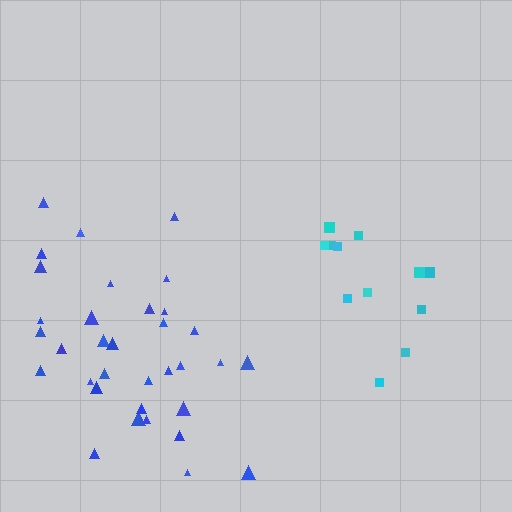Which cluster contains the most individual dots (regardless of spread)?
Blue (35).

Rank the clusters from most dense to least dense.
blue, cyan.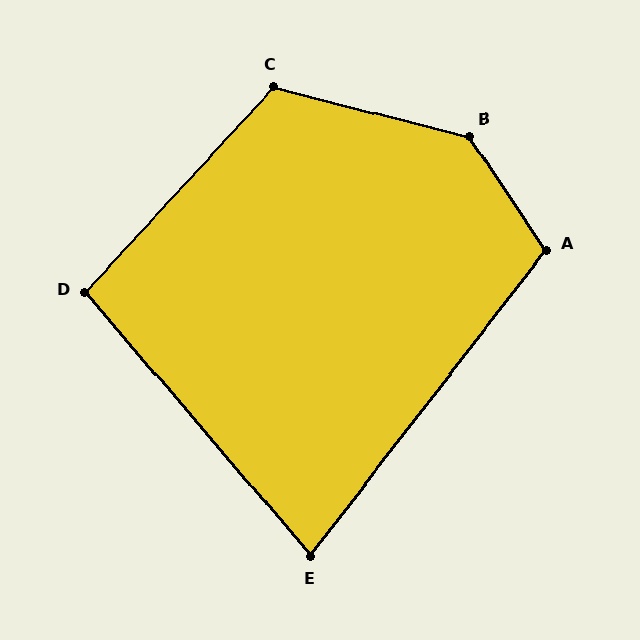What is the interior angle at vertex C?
Approximately 119 degrees (obtuse).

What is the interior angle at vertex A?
Approximately 109 degrees (obtuse).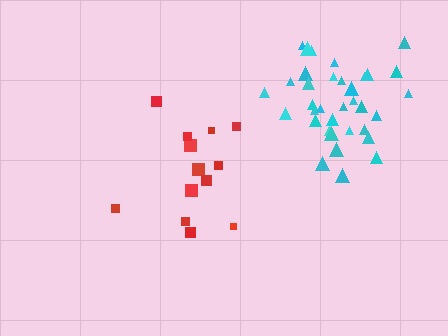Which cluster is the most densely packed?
Cyan.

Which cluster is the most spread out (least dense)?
Red.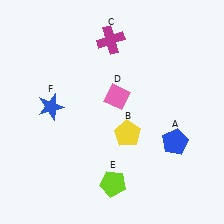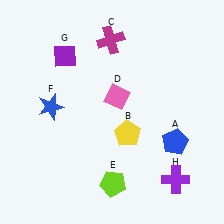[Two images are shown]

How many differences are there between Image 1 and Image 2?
There are 2 differences between the two images.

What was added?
A purple diamond (G), a purple cross (H) were added in Image 2.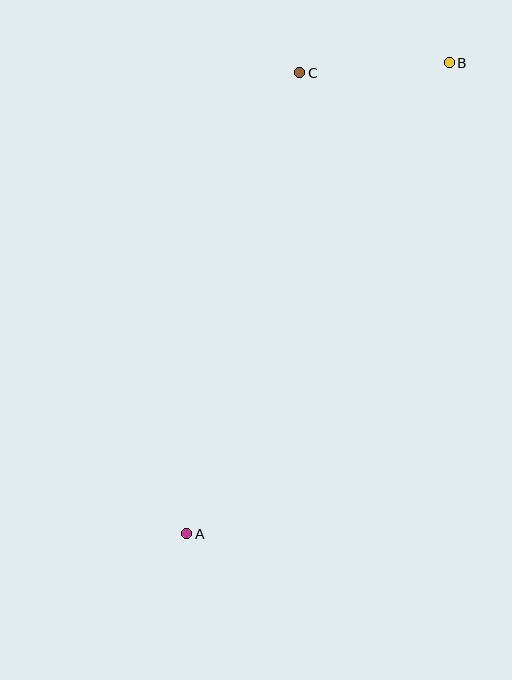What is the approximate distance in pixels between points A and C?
The distance between A and C is approximately 475 pixels.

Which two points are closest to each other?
Points B and C are closest to each other.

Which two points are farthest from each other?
Points A and B are farthest from each other.